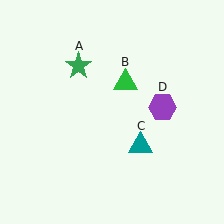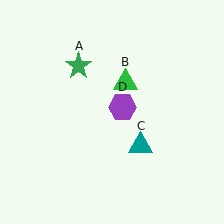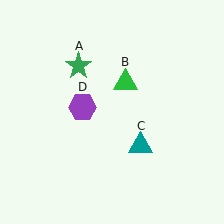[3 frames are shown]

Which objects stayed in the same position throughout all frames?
Green star (object A) and green triangle (object B) and teal triangle (object C) remained stationary.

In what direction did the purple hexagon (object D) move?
The purple hexagon (object D) moved left.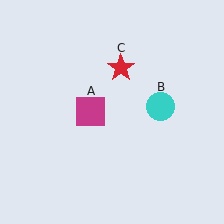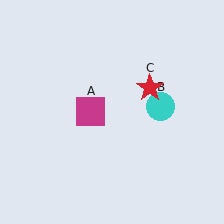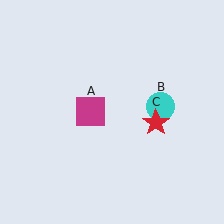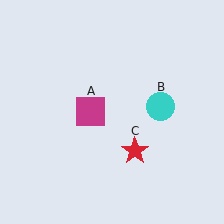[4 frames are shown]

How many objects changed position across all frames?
1 object changed position: red star (object C).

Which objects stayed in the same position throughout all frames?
Magenta square (object A) and cyan circle (object B) remained stationary.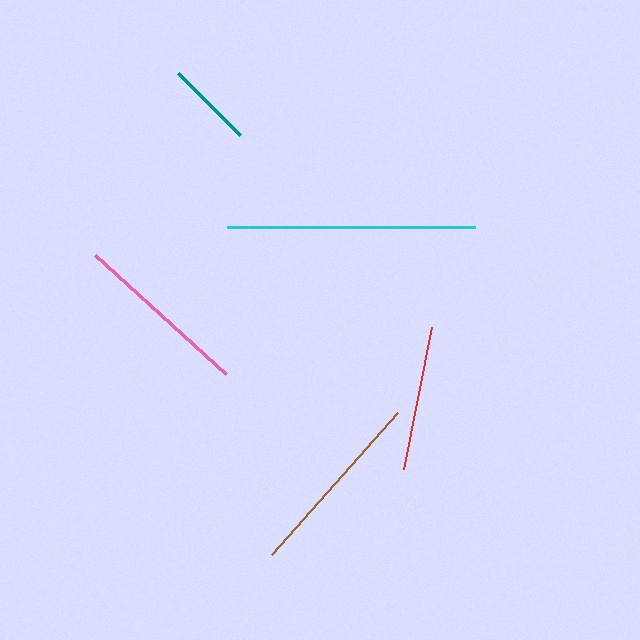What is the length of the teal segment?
The teal segment is approximately 88 pixels long.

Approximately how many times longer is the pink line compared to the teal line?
The pink line is approximately 2.0 times the length of the teal line.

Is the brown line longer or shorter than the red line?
The brown line is longer than the red line.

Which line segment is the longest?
The cyan line is the longest at approximately 248 pixels.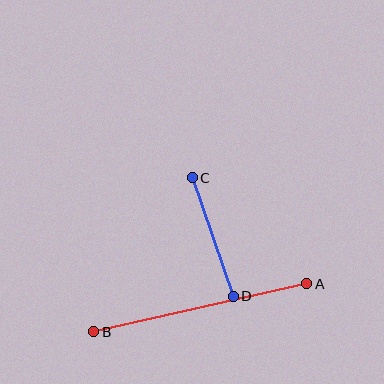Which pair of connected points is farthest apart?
Points A and B are farthest apart.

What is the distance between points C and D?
The distance is approximately 126 pixels.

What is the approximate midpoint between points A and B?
The midpoint is at approximately (200, 308) pixels.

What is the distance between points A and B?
The distance is approximately 219 pixels.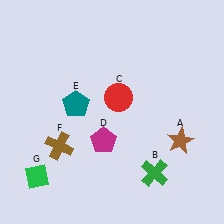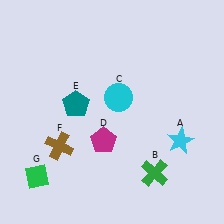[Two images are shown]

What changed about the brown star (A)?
In Image 1, A is brown. In Image 2, it changed to cyan.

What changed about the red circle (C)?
In Image 1, C is red. In Image 2, it changed to cyan.